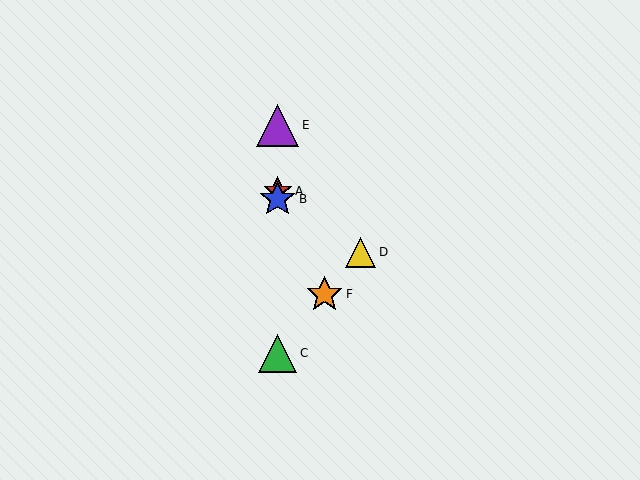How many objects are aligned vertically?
4 objects (A, B, C, E) are aligned vertically.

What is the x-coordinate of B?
Object B is at x≈278.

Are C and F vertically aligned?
No, C is at x≈278 and F is at x≈325.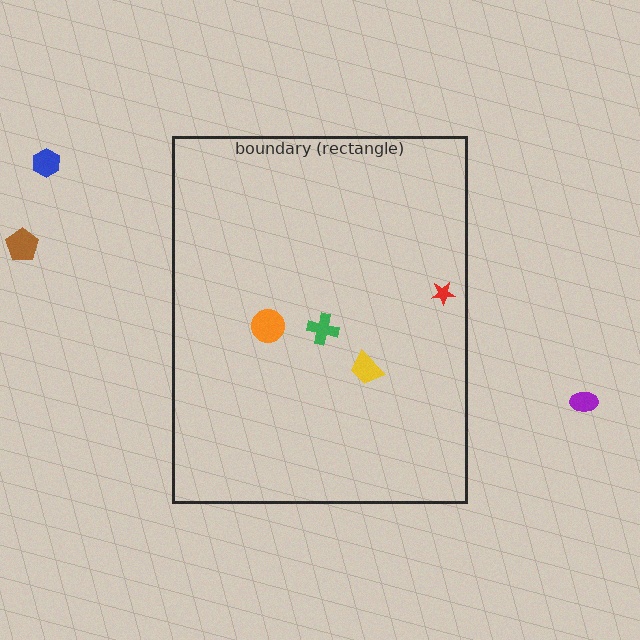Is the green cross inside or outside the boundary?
Inside.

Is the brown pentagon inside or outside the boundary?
Outside.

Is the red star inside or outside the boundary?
Inside.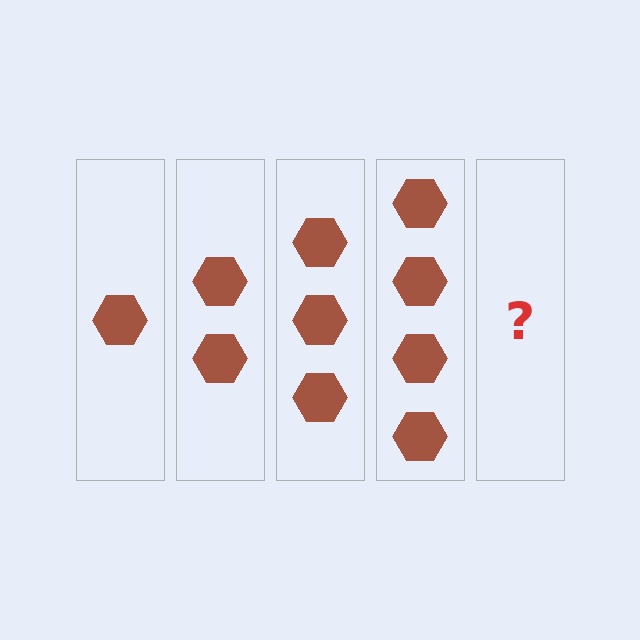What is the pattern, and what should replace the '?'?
The pattern is that each step adds one more hexagon. The '?' should be 5 hexagons.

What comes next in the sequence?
The next element should be 5 hexagons.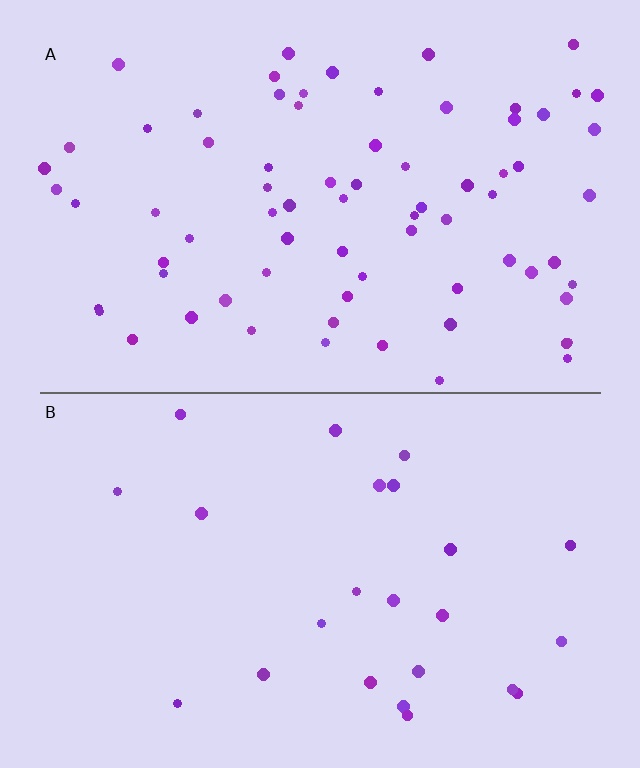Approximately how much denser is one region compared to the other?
Approximately 3.1× — region A over region B.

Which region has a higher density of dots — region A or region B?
A (the top).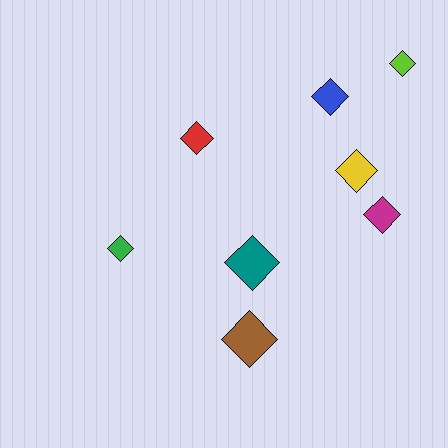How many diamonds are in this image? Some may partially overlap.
There are 8 diamonds.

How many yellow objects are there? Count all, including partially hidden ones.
There is 1 yellow object.